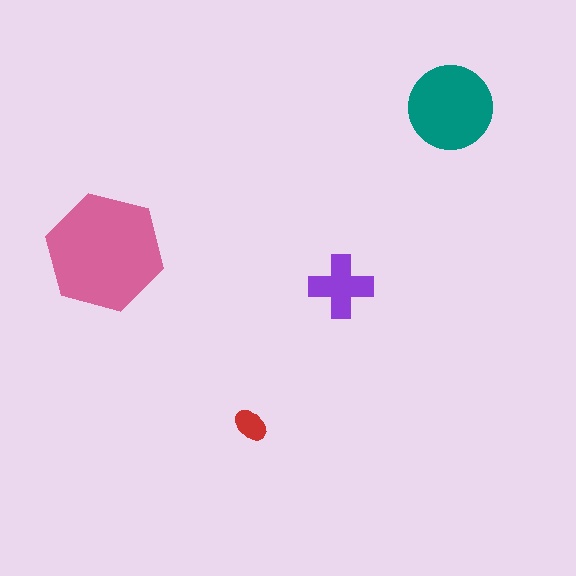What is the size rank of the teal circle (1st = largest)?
2nd.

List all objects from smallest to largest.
The red ellipse, the purple cross, the teal circle, the pink hexagon.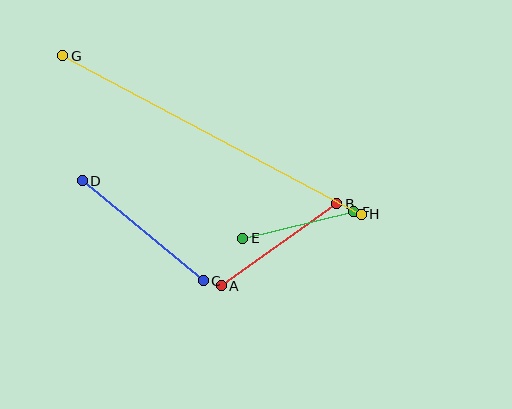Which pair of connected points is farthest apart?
Points G and H are farthest apart.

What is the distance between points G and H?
The distance is approximately 338 pixels.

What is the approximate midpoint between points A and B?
The midpoint is at approximately (279, 245) pixels.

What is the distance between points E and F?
The distance is approximately 114 pixels.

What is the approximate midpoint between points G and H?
The midpoint is at approximately (212, 135) pixels.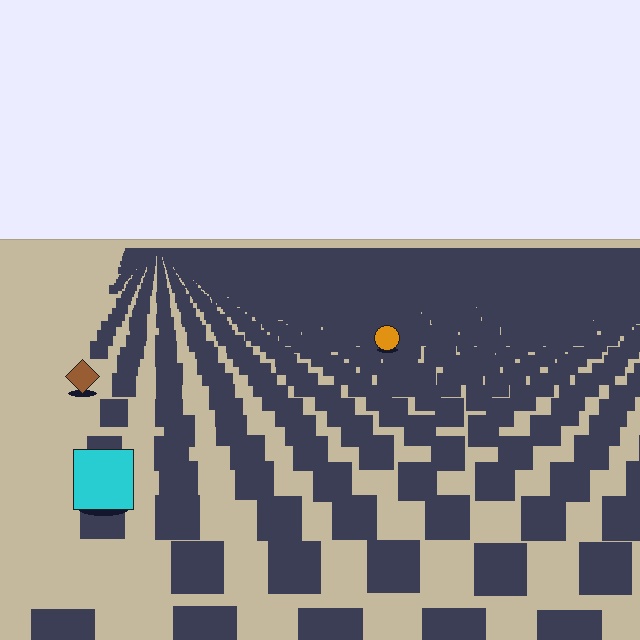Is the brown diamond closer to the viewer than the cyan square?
No. The cyan square is closer — you can tell from the texture gradient: the ground texture is coarser near it.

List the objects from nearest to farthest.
From nearest to farthest: the cyan square, the brown diamond, the orange circle.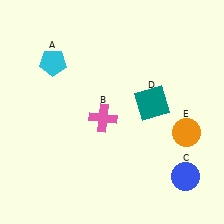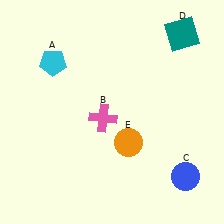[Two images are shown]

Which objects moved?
The objects that moved are: the teal square (D), the orange circle (E).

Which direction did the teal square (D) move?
The teal square (D) moved up.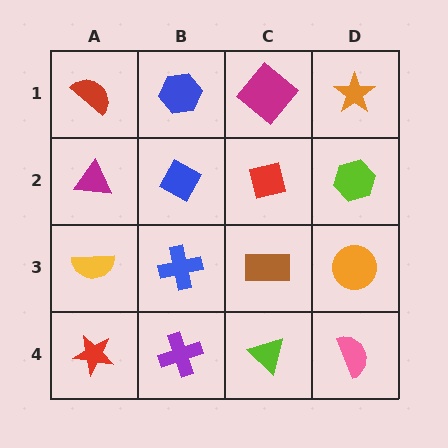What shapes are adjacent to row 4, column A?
A yellow semicircle (row 3, column A), a purple cross (row 4, column B).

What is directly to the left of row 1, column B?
A red semicircle.